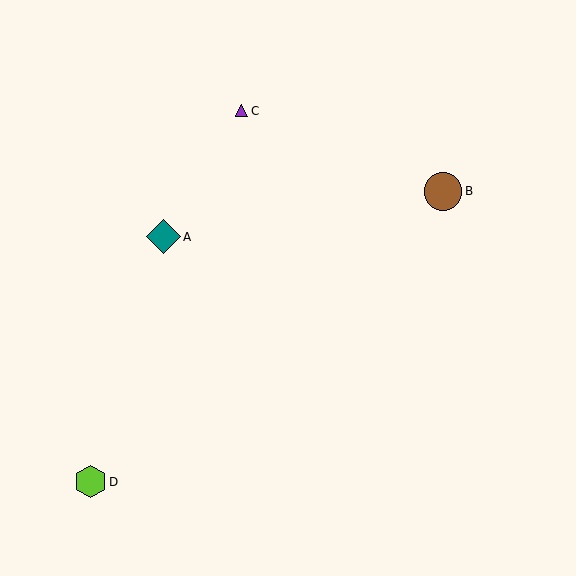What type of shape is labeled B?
Shape B is a brown circle.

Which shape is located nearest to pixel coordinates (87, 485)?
The lime hexagon (labeled D) at (90, 482) is nearest to that location.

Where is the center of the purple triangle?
The center of the purple triangle is at (242, 111).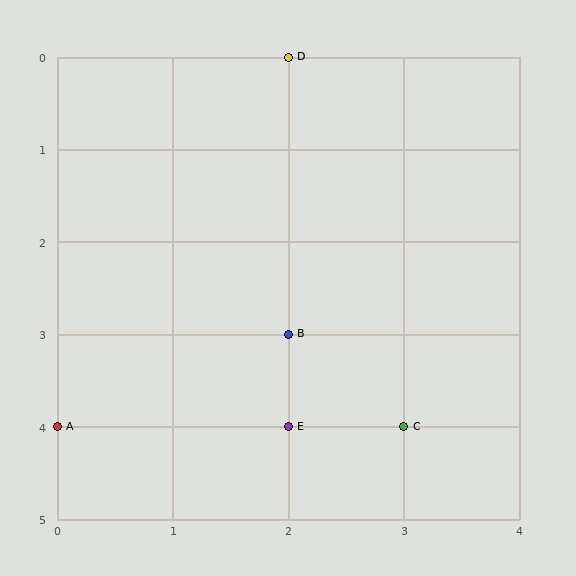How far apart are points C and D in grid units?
Points C and D are 1 column and 4 rows apart (about 4.1 grid units diagonally).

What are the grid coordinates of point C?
Point C is at grid coordinates (3, 4).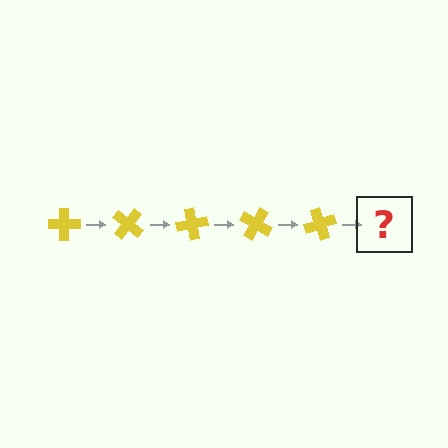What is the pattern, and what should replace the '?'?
The pattern is that the cross rotates 40 degrees each step. The '?' should be a yellow cross rotated 200 degrees.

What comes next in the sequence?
The next element should be a yellow cross rotated 200 degrees.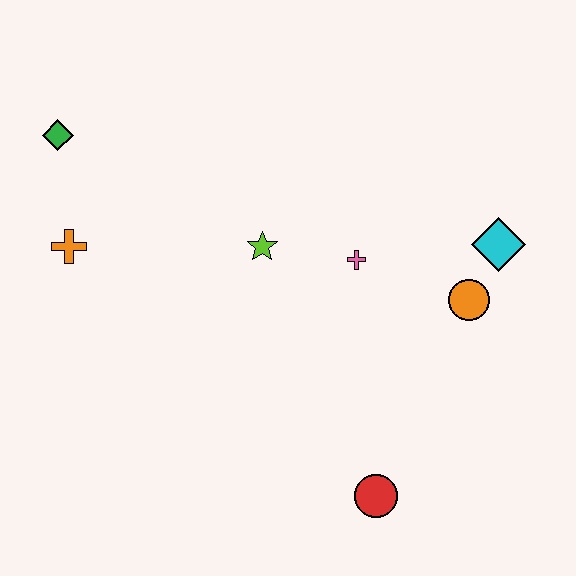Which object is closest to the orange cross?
The green diamond is closest to the orange cross.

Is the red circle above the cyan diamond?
No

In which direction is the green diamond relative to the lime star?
The green diamond is to the left of the lime star.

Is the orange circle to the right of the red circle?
Yes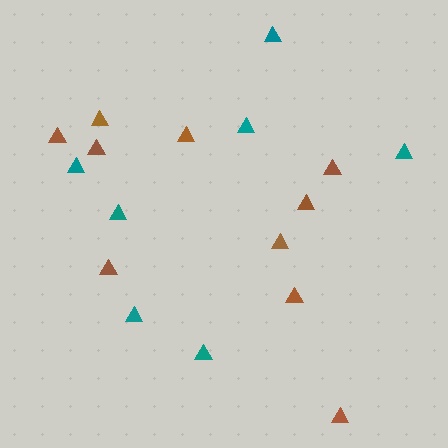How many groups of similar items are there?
There are 2 groups: one group of brown triangles (10) and one group of teal triangles (7).